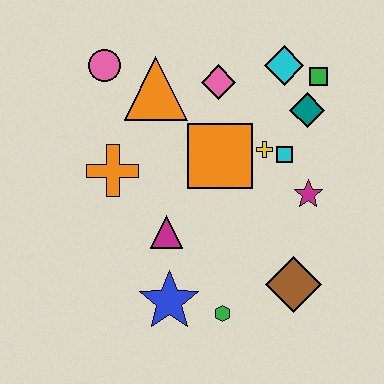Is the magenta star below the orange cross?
Yes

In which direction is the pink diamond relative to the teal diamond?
The pink diamond is to the left of the teal diamond.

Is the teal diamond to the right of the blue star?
Yes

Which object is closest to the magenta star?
The cyan square is closest to the magenta star.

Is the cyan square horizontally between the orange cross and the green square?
Yes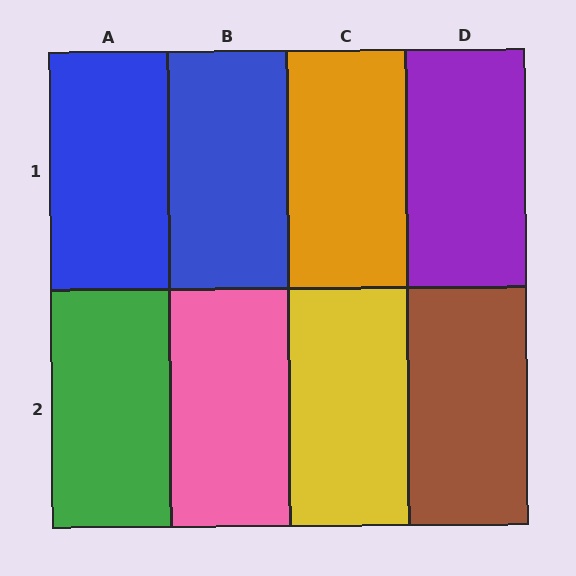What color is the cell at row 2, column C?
Yellow.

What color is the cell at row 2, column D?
Brown.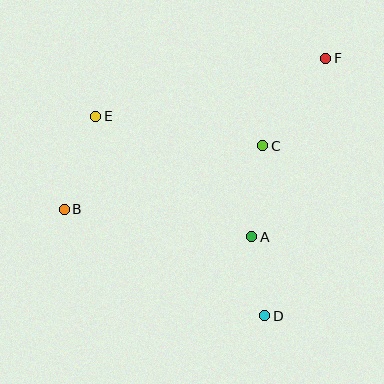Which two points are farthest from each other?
Points B and F are farthest from each other.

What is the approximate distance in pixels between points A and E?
The distance between A and E is approximately 197 pixels.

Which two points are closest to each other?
Points A and D are closest to each other.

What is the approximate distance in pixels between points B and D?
The distance between B and D is approximately 227 pixels.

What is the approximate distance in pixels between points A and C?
The distance between A and C is approximately 91 pixels.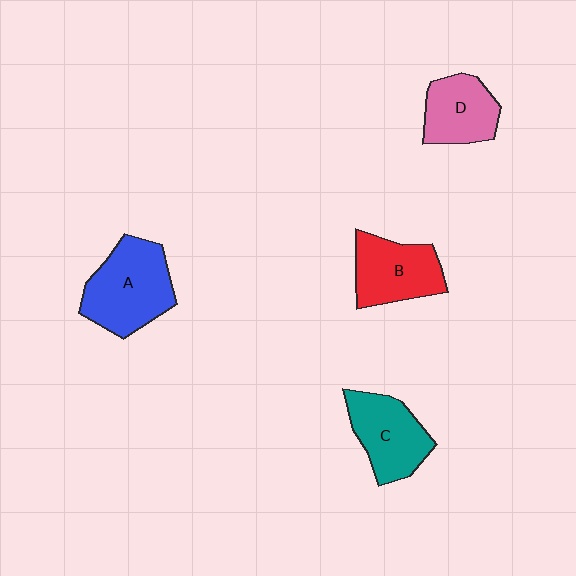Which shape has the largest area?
Shape A (blue).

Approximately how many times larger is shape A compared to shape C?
Approximately 1.2 times.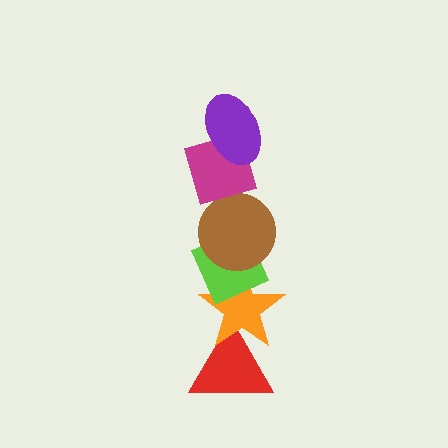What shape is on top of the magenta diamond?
The purple ellipse is on top of the magenta diamond.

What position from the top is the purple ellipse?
The purple ellipse is 1st from the top.